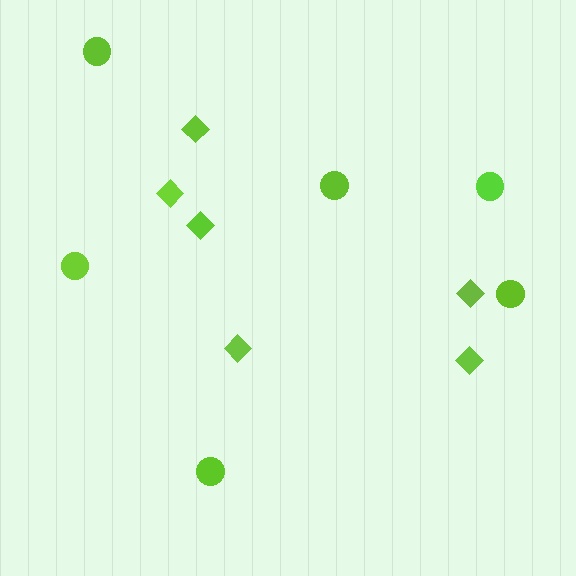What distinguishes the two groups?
There are 2 groups: one group of circles (6) and one group of diamonds (6).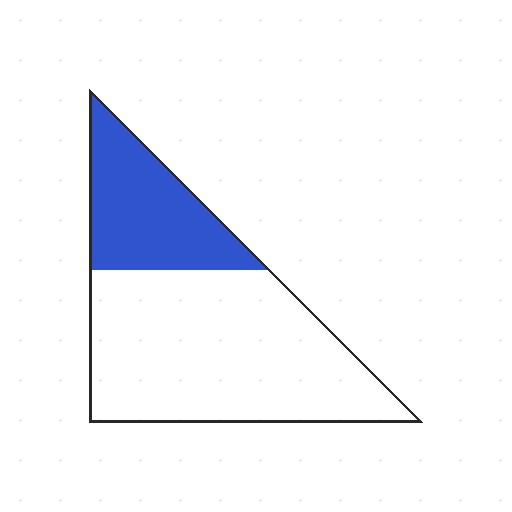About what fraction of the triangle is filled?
About one third (1/3).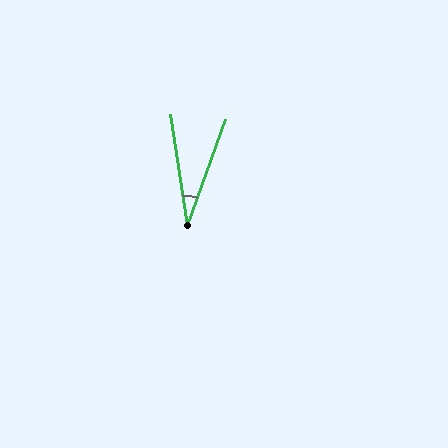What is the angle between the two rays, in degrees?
Approximately 28 degrees.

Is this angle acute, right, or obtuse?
It is acute.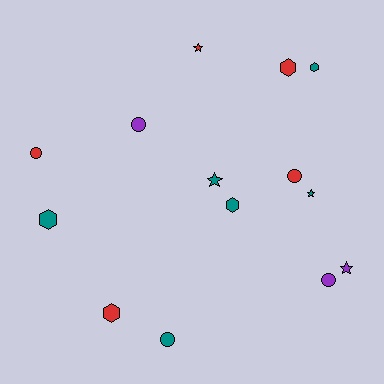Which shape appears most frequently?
Circle, with 5 objects.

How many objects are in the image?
There are 14 objects.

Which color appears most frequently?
Teal, with 6 objects.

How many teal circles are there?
There is 1 teal circle.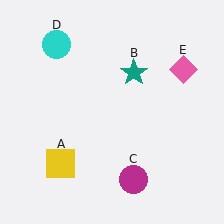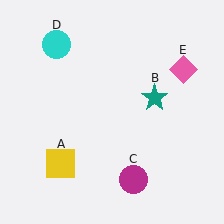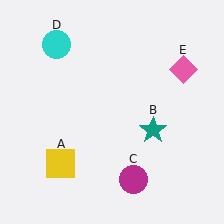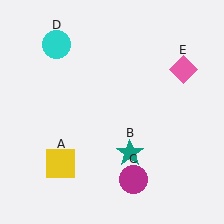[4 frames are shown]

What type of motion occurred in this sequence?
The teal star (object B) rotated clockwise around the center of the scene.